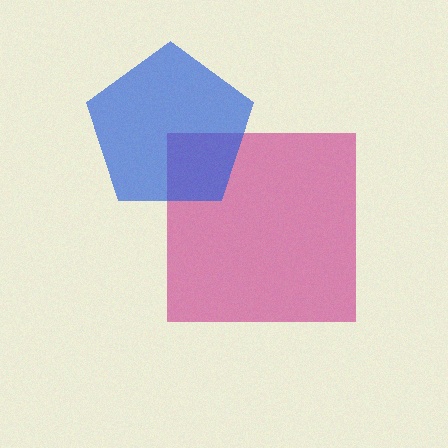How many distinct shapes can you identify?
There are 2 distinct shapes: a magenta square, a blue pentagon.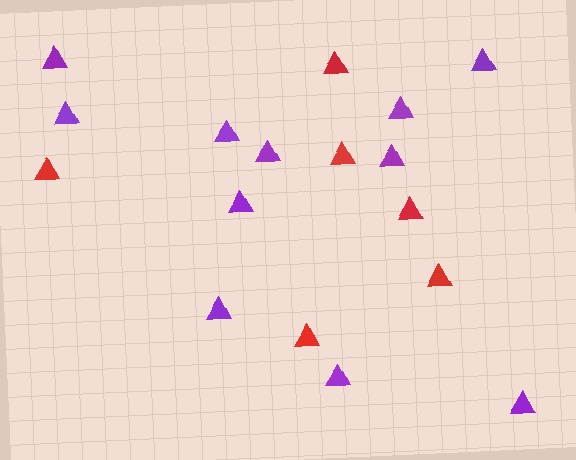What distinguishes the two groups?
There are 2 groups: one group of purple triangles (11) and one group of red triangles (6).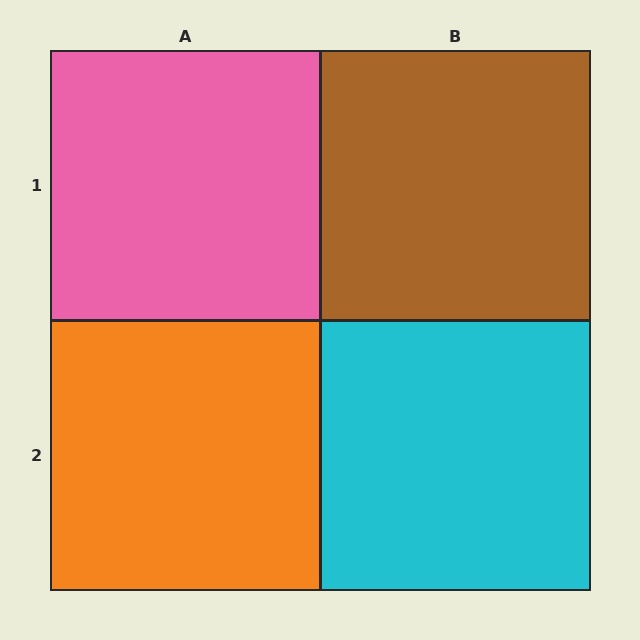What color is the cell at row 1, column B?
Brown.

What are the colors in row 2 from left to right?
Orange, cyan.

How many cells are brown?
1 cell is brown.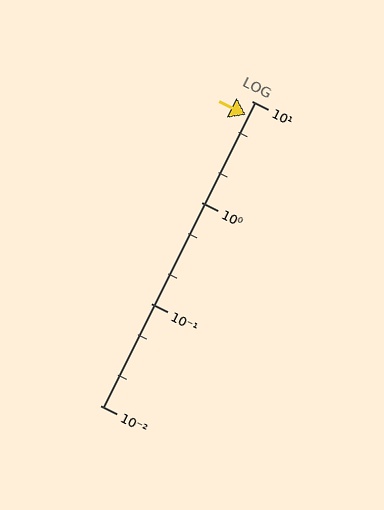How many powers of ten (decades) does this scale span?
The scale spans 3 decades, from 0.01 to 10.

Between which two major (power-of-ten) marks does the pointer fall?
The pointer is between 1 and 10.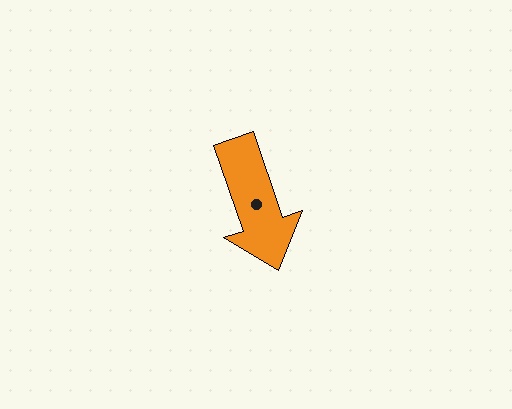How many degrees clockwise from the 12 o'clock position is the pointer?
Approximately 161 degrees.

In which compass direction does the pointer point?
South.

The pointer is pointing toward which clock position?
Roughly 5 o'clock.